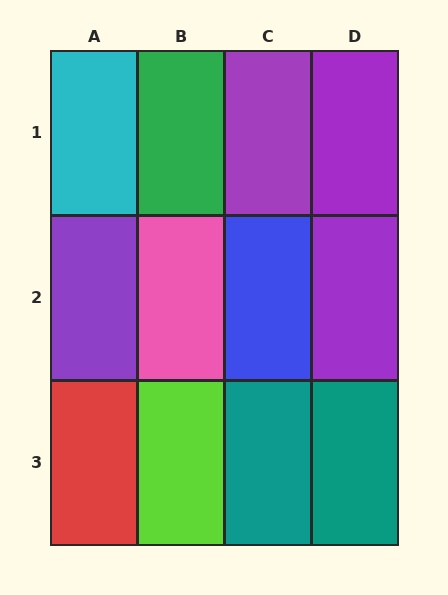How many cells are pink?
1 cell is pink.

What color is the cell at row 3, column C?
Teal.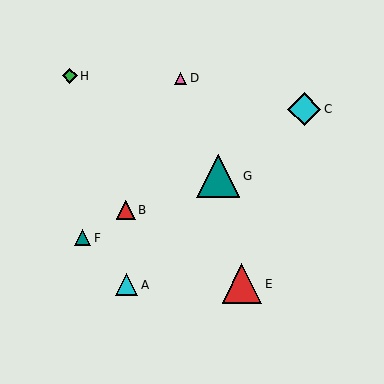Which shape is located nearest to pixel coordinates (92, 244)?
The teal triangle (labeled F) at (82, 238) is nearest to that location.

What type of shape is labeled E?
Shape E is a red triangle.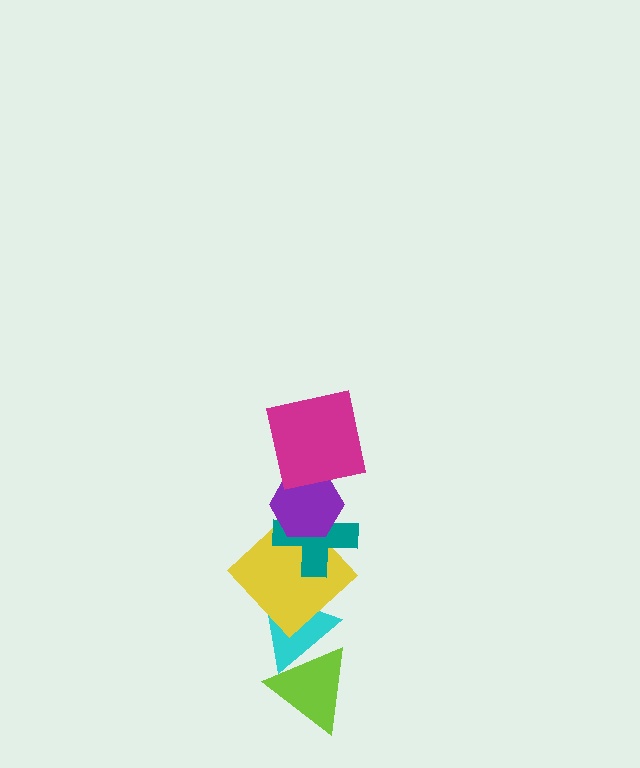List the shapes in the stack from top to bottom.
From top to bottom: the magenta square, the purple hexagon, the teal cross, the yellow diamond, the cyan triangle, the lime triangle.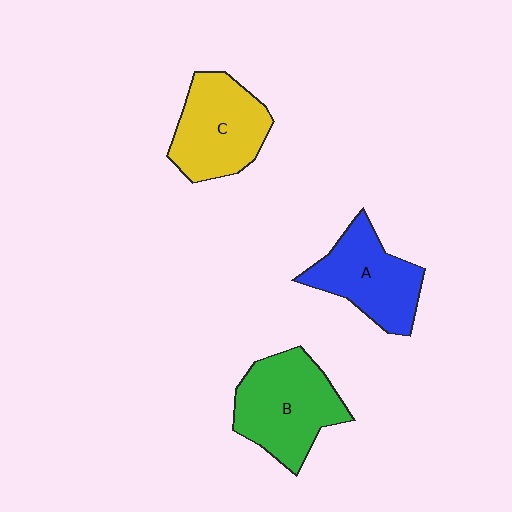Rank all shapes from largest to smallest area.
From largest to smallest: B (green), C (yellow), A (blue).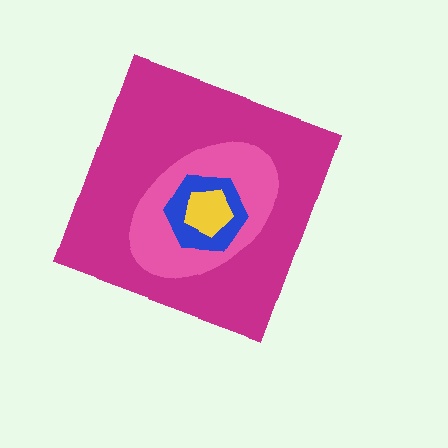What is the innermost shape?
The yellow pentagon.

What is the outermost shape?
The magenta diamond.